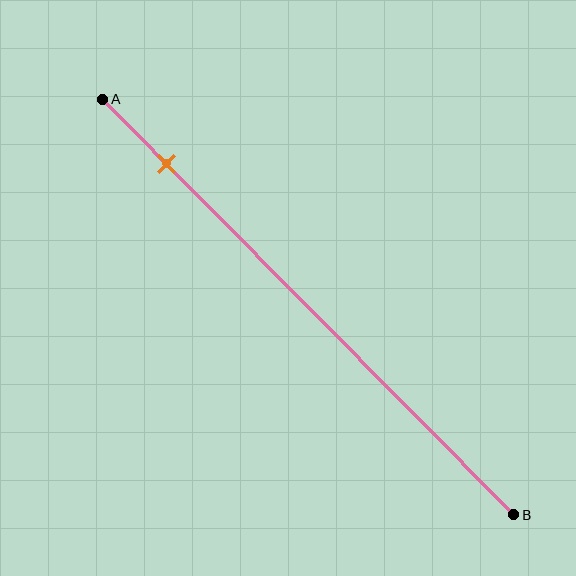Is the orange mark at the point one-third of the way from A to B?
No, the mark is at about 15% from A, not at the 33% one-third point.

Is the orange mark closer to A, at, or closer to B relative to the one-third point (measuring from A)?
The orange mark is closer to point A than the one-third point of segment AB.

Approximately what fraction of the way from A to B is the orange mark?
The orange mark is approximately 15% of the way from A to B.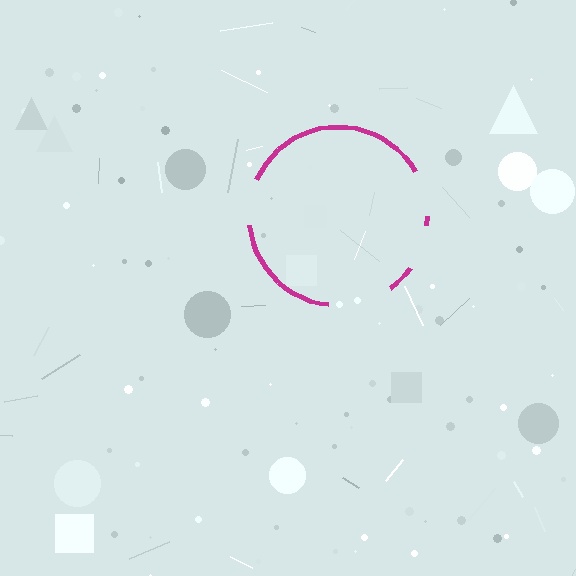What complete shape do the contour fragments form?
The contour fragments form a circle.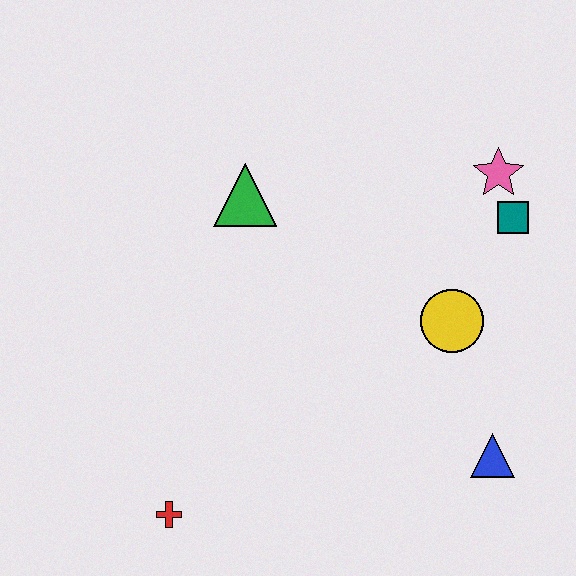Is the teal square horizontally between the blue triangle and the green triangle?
No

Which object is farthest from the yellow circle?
The red cross is farthest from the yellow circle.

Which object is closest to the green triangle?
The yellow circle is closest to the green triangle.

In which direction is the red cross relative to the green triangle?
The red cross is below the green triangle.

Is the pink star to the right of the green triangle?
Yes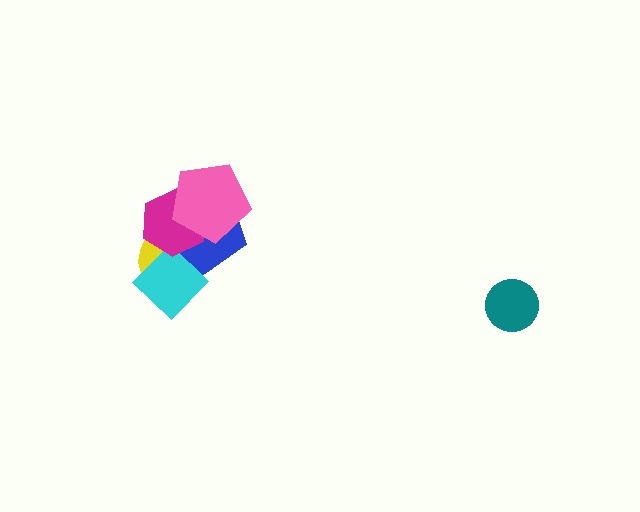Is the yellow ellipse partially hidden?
Yes, it is partially covered by another shape.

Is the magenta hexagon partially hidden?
Yes, it is partially covered by another shape.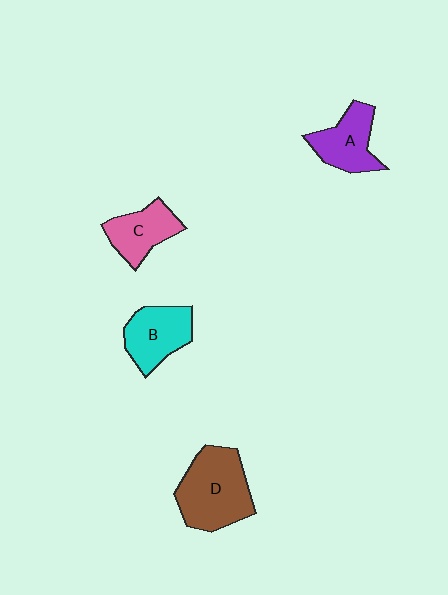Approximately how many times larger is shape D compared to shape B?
Approximately 1.5 times.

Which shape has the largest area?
Shape D (brown).